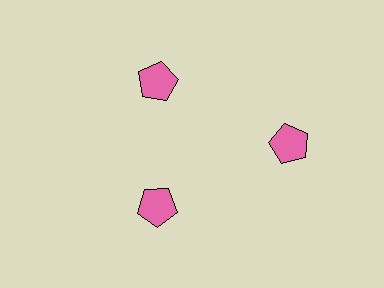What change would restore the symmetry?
The symmetry would be restored by moving it inward, back onto the ring so that all 3 pentagons sit at equal angles and equal distance from the center.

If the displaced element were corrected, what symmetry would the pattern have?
It would have 3-fold rotational symmetry — the pattern would map onto itself every 120 degrees.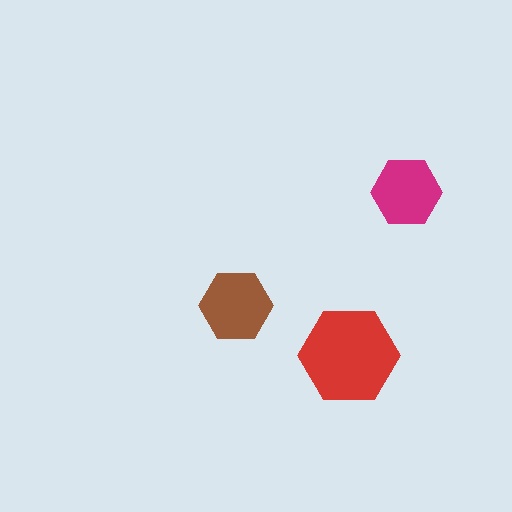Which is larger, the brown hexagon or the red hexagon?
The red one.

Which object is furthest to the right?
The magenta hexagon is rightmost.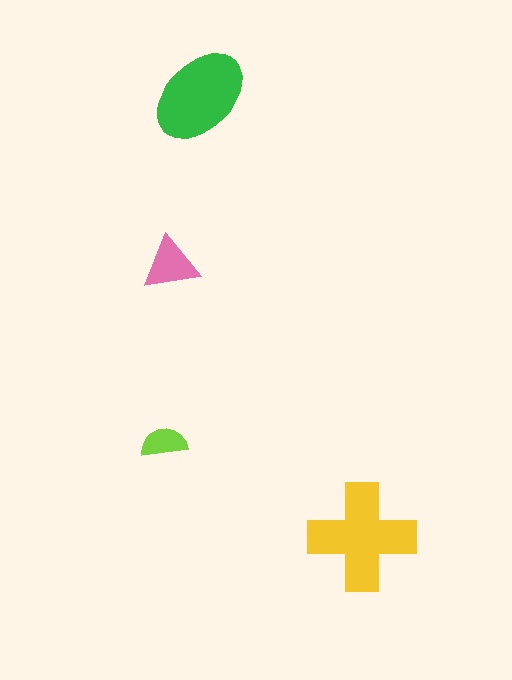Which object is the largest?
The yellow cross.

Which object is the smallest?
The lime semicircle.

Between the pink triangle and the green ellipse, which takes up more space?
The green ellipse.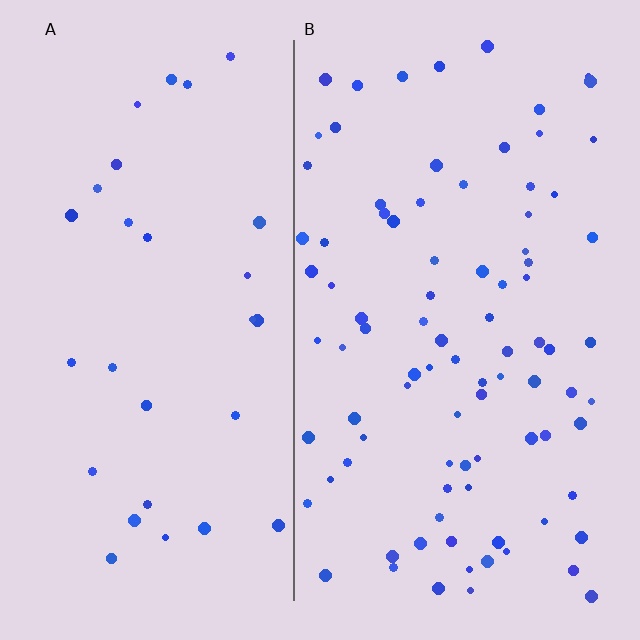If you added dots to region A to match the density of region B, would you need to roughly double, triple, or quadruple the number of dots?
Approximately triple.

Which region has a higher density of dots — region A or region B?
B (the right).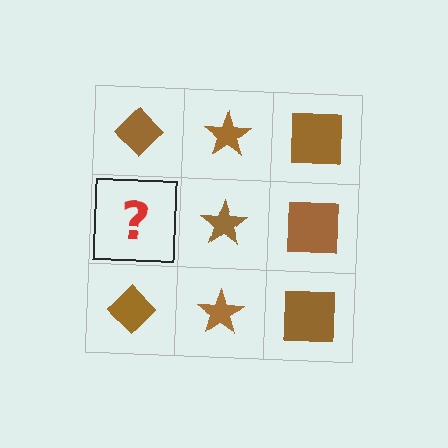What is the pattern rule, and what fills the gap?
The rule is that each column has a consistent shape. The gap should be filled with a brown diamond.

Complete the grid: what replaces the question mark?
The question mark should be replaced with a brown diamond.